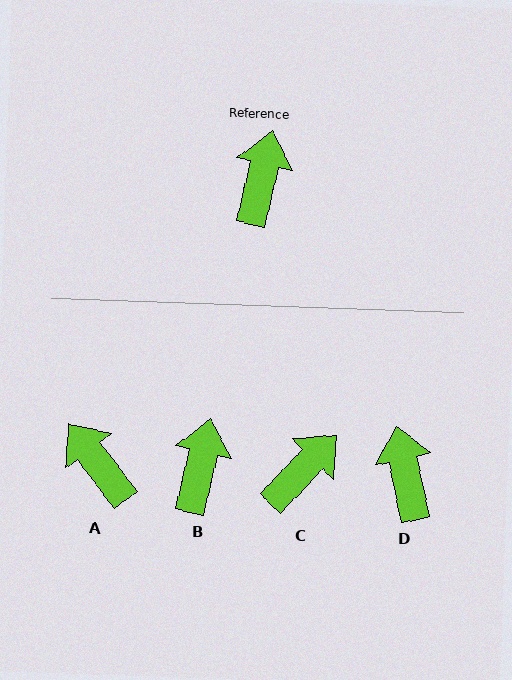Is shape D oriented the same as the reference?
No, it is off by about 25 degrees.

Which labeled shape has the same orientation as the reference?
B.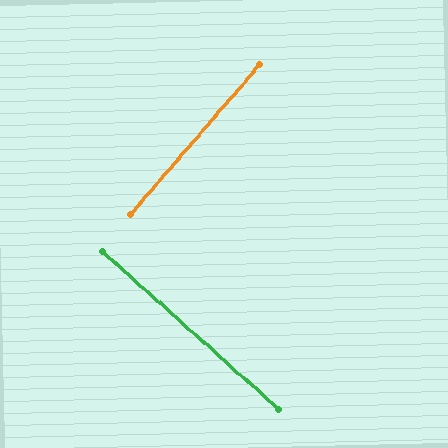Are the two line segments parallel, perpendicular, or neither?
Perpendicular — they meet at approximately 89°.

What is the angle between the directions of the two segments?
Approximately 89 degrees.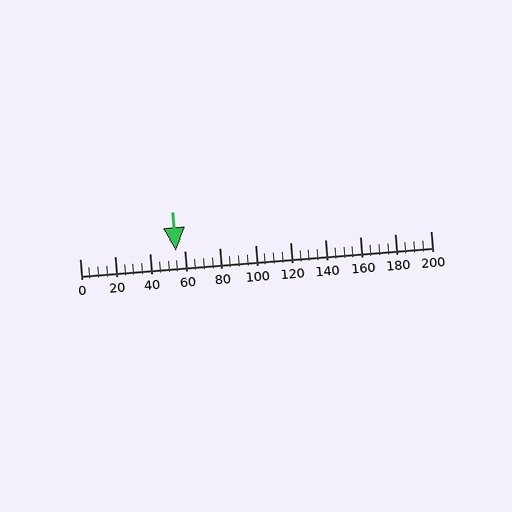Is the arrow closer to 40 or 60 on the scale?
The arrow is closer to 60.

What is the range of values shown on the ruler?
The ruler shows values from 0 to 200.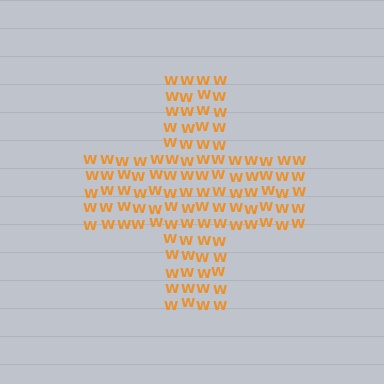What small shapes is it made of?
It is made of small letter W's.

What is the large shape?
The large shape is a cross.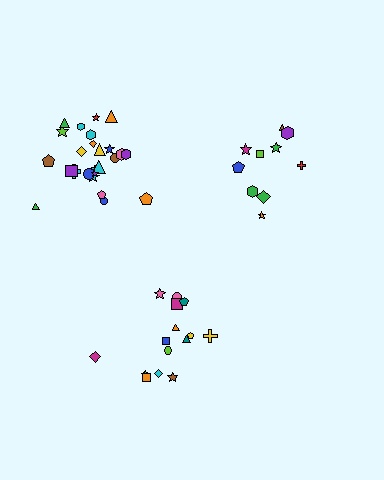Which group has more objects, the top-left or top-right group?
The top-left group.